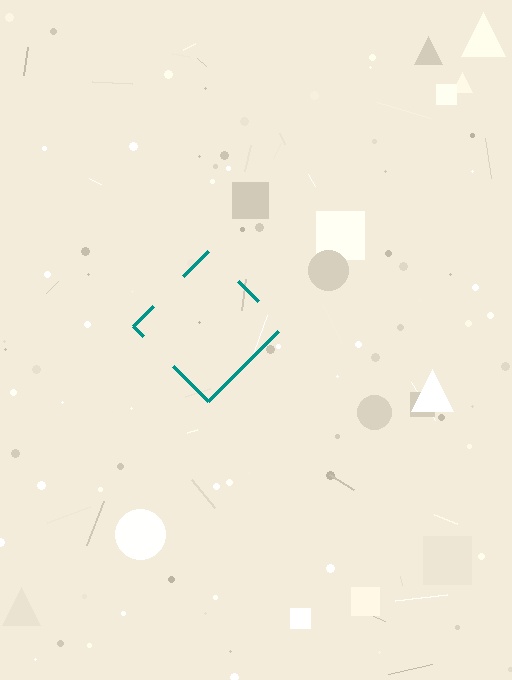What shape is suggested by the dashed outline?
The dashed outline suggests a diamond.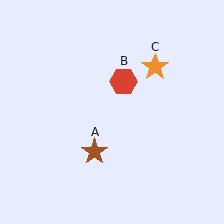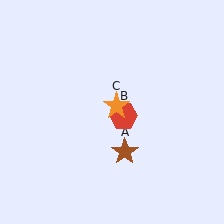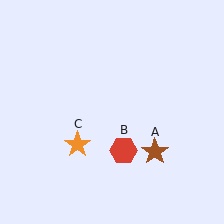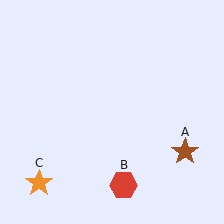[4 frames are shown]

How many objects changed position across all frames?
3 objects changed position: brown star (object A), red hexagon (object B), orange star (object C).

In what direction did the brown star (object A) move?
The brown star (object A) moved right.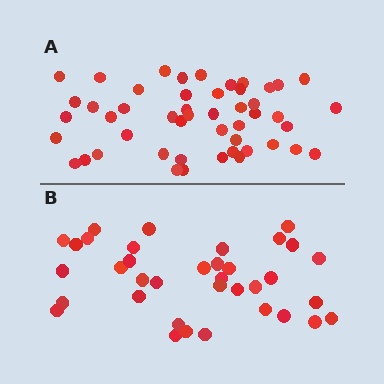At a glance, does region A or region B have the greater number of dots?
Region A (the top region) has more dots.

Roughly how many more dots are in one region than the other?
Region A has approximately 15 more dots than region B.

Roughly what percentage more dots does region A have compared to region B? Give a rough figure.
About 35% more.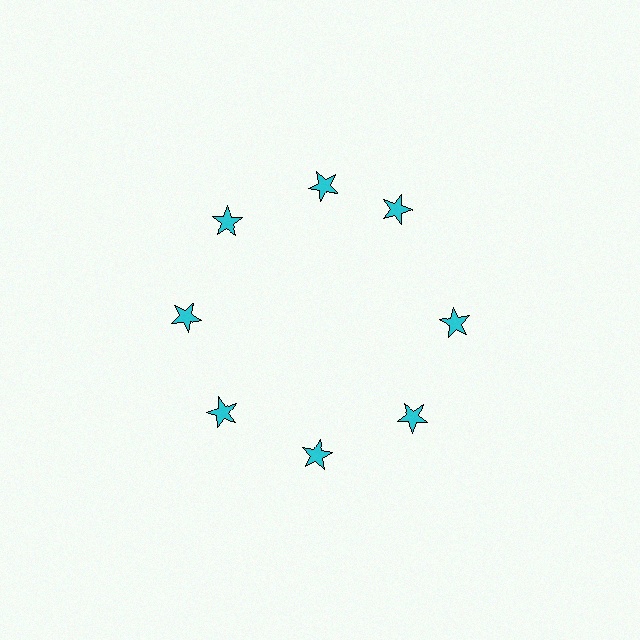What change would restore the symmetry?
The symmetry would be restored by rotating it back into even spacing with its neighbors so that all 8 stars sit at equal angles and equal distance from the center.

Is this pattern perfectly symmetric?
No. The 8 cyan stars are arranged in a ring, but one element near the 2 o'clock position is rotated out of alignment along the ring, breaking the 8-fold rotational symmetry.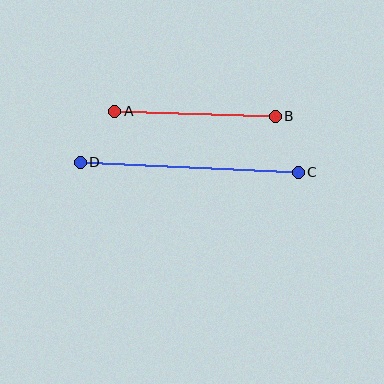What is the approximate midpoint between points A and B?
The midpoint is at approximately (195, 114) pixels.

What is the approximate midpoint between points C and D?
The midpoint is at approximately (189, 167) pixels.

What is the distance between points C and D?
The distance is approximately 218 pixels.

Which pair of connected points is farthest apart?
Points C and D are farthest apart.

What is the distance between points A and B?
The distance is approximately 160 pixels.